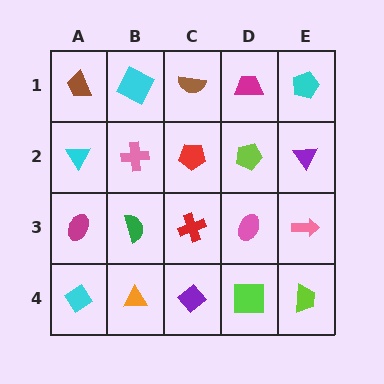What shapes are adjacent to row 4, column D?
A pink ellipse (row 3, column D), a purple diamond (row 4, column C), a lime trapezoid (row 4, column E).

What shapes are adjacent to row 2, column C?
A brown semicircle (row 1, column C), a red cross (row 3, column C), a pink cross (row 2, column B), a lime pentagon (row 2, column D).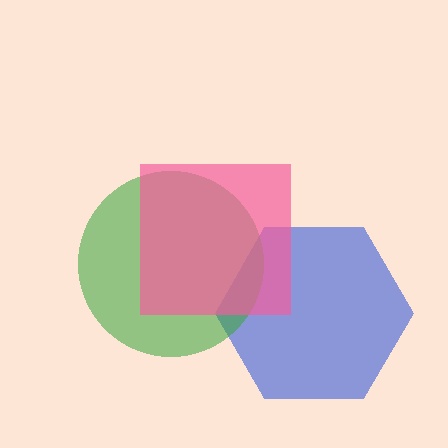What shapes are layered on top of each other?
The layered shapes are: a blue hexagon, a green circle, a pink square.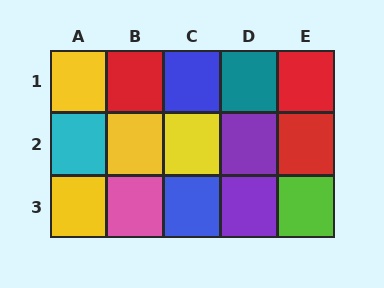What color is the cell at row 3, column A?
Yellow.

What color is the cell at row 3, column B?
Pink.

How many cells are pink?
1 cell is pink.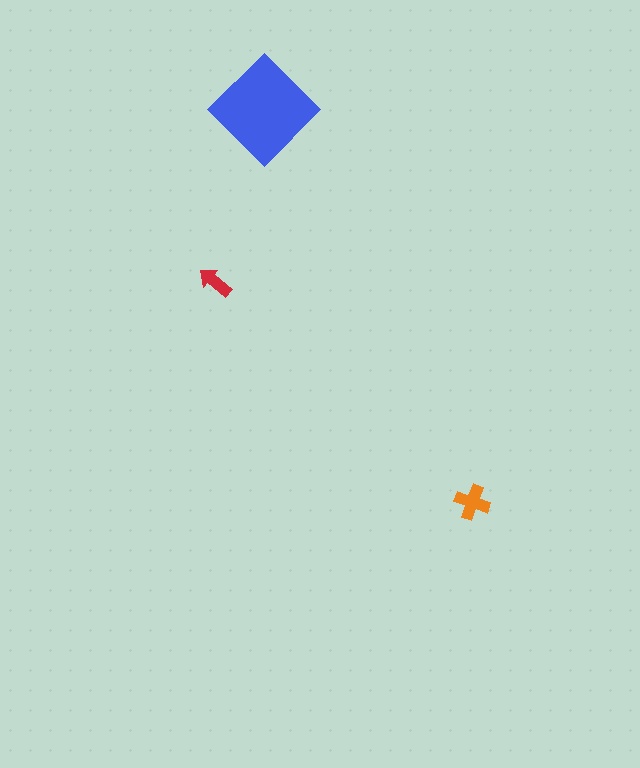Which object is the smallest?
The red arrow.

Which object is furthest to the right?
The orange cross is rightmost.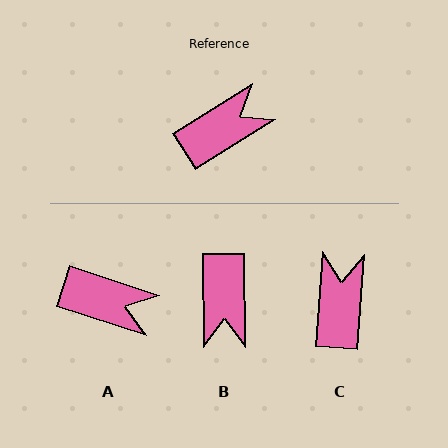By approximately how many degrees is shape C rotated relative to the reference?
Approximately 54 degrees counter-clockwise.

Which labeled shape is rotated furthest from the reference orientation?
B, about 121 degrees away.